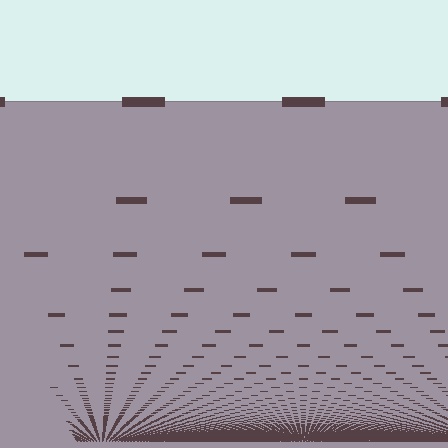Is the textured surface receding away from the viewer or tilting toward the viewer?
The surface appears to tilt toward the viewer. Texture elements get larger and sparser toward the top.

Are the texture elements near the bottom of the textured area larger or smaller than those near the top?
Smaller. The gradient is inverted — elements near the bottom are smaller and denser.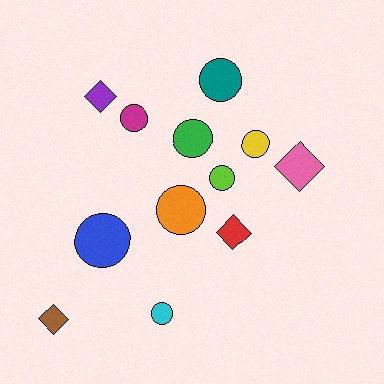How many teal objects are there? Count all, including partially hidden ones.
There is 1 teal object.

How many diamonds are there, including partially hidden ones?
There are 4 diamonds.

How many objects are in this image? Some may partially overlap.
There are 12 objects.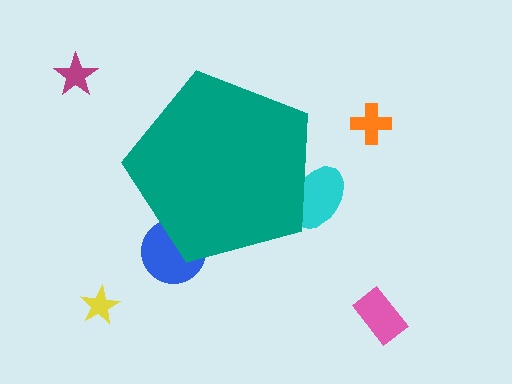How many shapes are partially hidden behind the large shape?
2 shapes are partially hidden.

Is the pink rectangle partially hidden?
No, the pink rectangle is fully visible.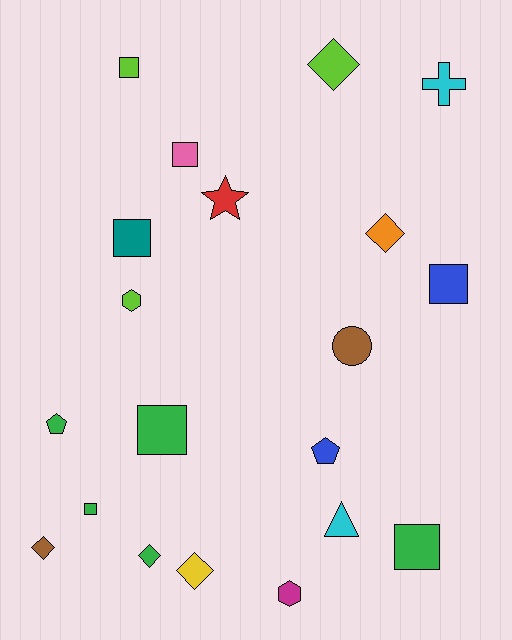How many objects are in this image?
There are 20 objects.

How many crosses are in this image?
There is 1 cross.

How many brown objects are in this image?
There are 2 brown objects.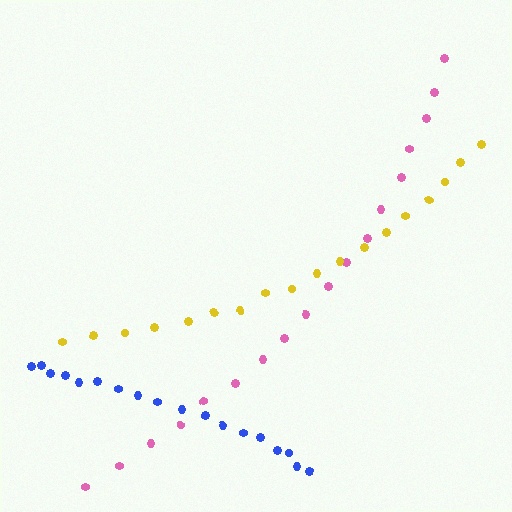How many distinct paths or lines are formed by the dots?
There are 3 distinct paths.